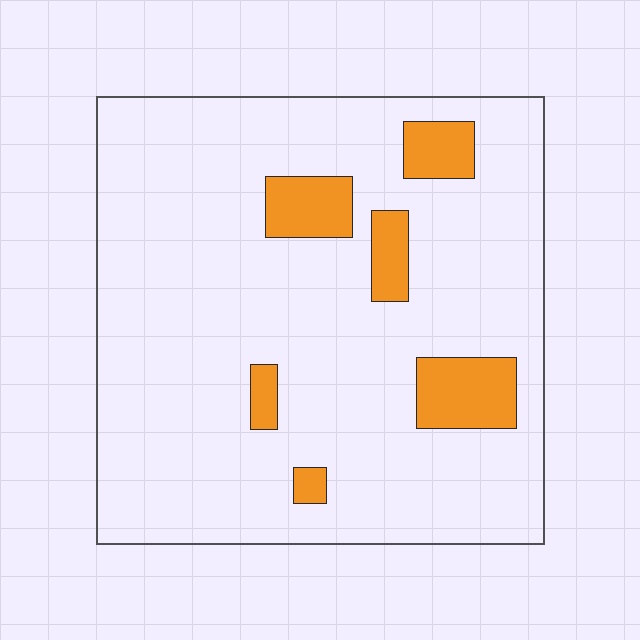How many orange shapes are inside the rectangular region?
6.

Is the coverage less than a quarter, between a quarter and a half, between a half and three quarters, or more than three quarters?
Less than a quarter.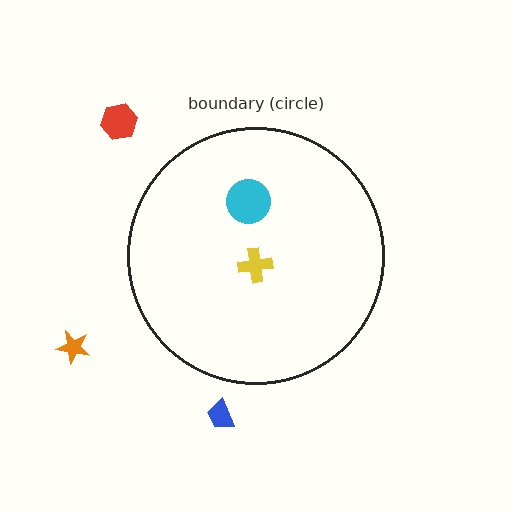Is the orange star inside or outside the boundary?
Outside.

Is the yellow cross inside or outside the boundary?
Inside.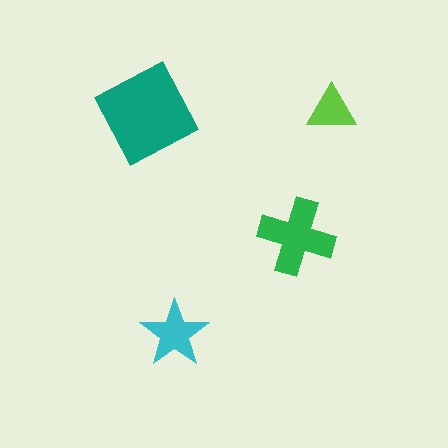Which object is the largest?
The teal square.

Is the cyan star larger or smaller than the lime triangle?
Larger.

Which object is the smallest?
The lime triangle.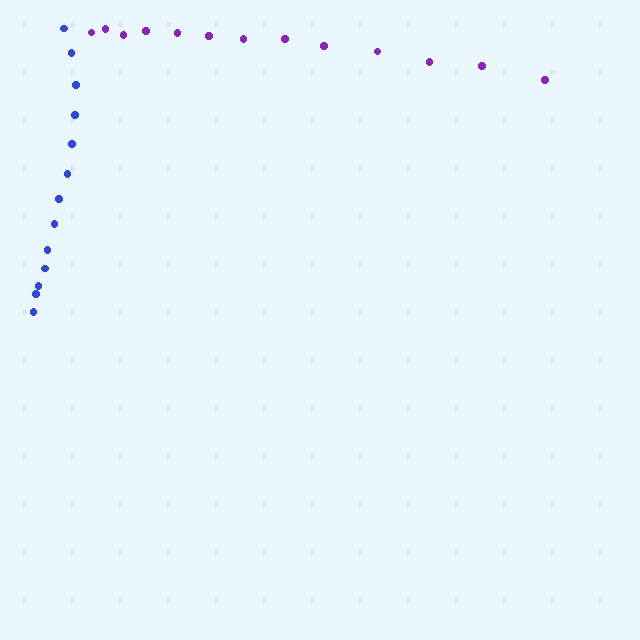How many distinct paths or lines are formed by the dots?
There are 2 distinct paths.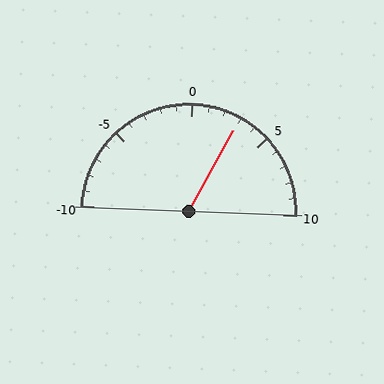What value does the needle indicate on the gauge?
The needle indicates approximately 3.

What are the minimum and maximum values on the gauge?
The gauge ranges from -10 to 10.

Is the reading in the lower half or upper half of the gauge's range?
The reading is in the upper half of the range (-10 to 10).